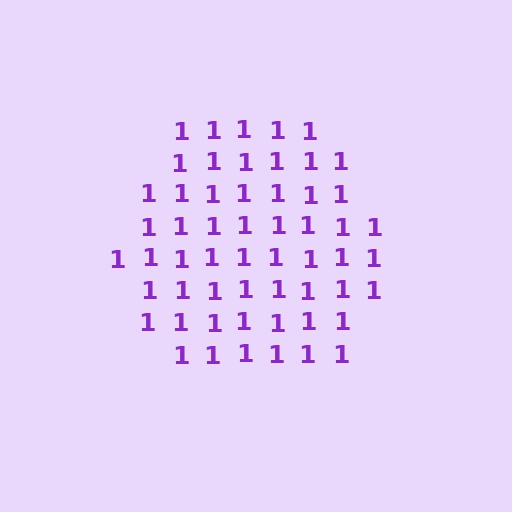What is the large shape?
The large shape is a hexagon.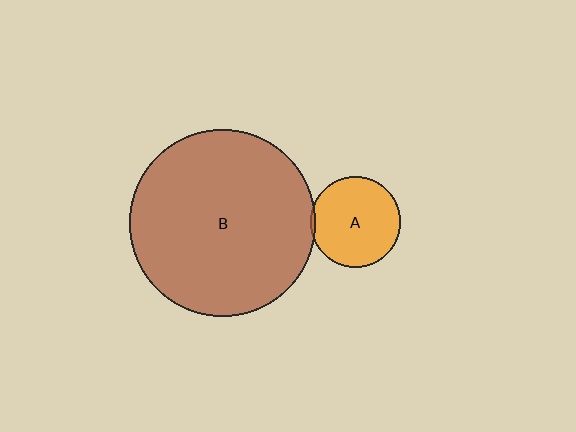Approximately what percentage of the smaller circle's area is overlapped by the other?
Approximately 5%.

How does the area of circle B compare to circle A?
Approximately 4.2 times.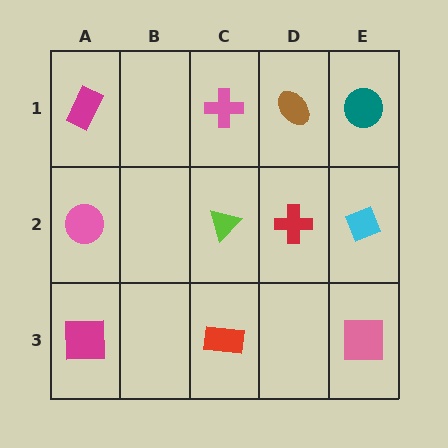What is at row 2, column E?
A cyan diamond.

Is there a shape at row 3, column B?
No, that cell is empty.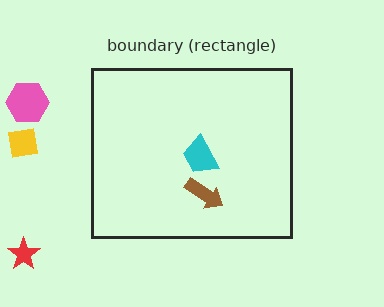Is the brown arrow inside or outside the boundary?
Inside.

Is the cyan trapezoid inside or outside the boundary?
Inside.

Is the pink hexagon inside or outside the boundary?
Outside.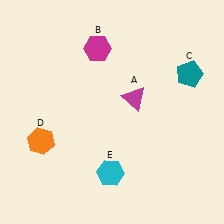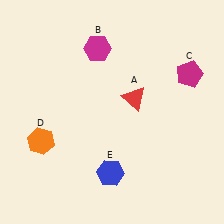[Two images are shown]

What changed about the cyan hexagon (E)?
In Image 1, E is cyan. In Image 2, it changed to blue.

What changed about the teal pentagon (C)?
In Image 1, C is teal. In Image 2, it changed to magenta.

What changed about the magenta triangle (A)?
In Image 1, A is magenta. In Image 2, it changed to red.